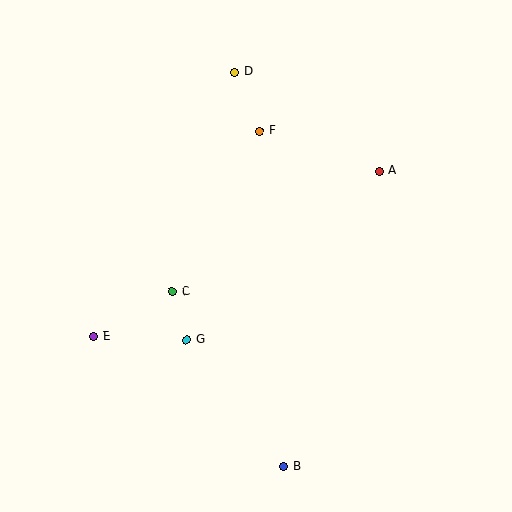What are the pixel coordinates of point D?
Point D is at (235, 72).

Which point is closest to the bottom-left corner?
Point E is closest to the bottom-left corner.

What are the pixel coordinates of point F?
Point F is at (259, 131).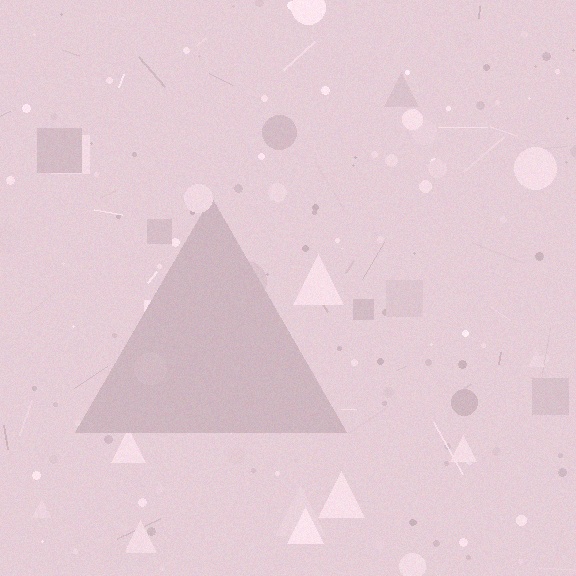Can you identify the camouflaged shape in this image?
The camouflaged shape is a triangle.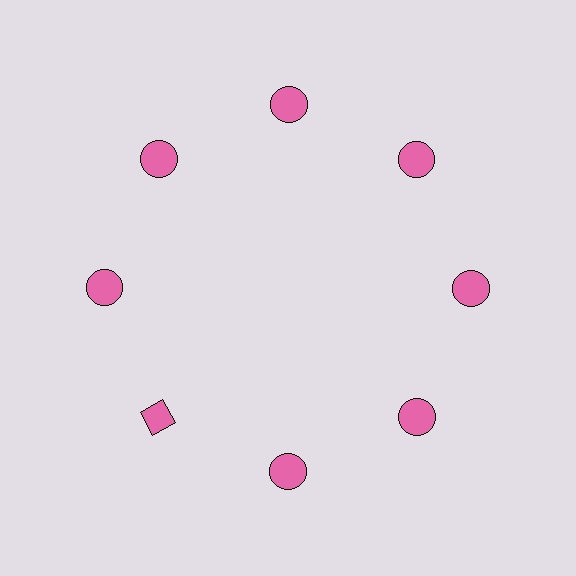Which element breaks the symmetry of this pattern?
The pink diamond at roughly the 8 o'clock position breaks the symmetry. All other shapes are pink circles.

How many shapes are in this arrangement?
There are 8 shapes arranged in a ring pattern.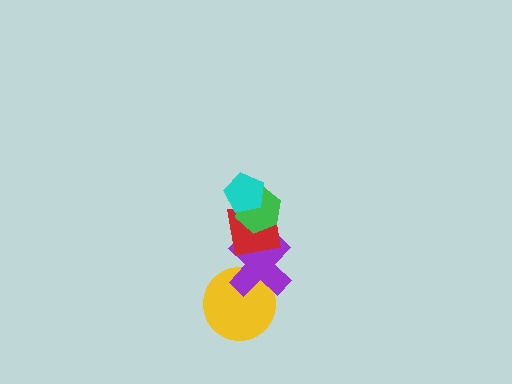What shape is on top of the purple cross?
The red square is on top of the purple cross.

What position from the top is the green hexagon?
The green hexagon is 2nd from the top.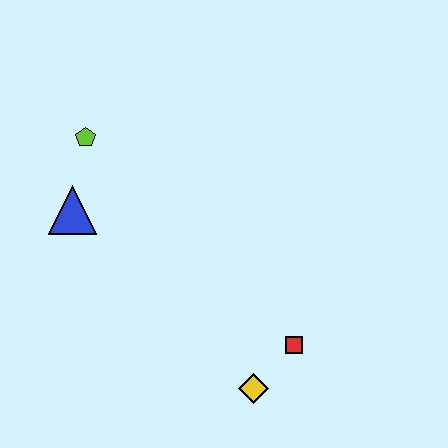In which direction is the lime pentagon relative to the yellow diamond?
The lime pentagon is above the yellow diamond.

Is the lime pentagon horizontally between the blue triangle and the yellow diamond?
Yes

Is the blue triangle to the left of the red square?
Yes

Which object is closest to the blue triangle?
The lime pentagon is closest to the blue triangle.